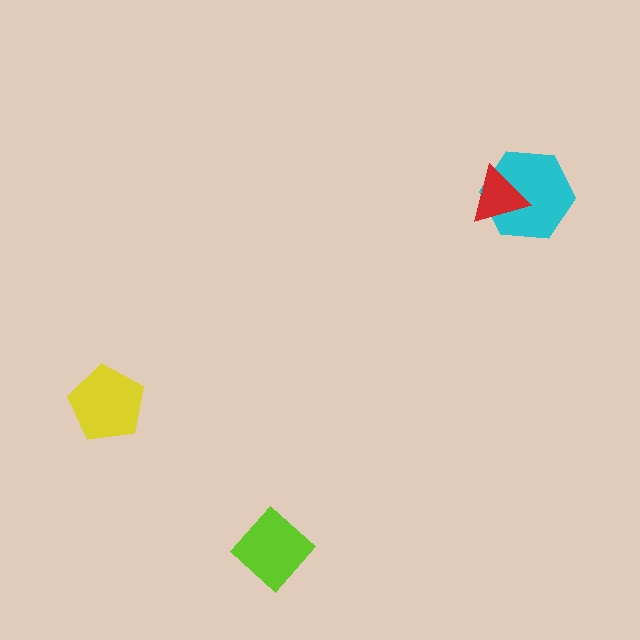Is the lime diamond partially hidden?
No, no other shape covers it.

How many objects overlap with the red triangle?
1 object overlaps with the red triangle.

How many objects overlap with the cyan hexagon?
1 object overlaps with the cyan hexagon.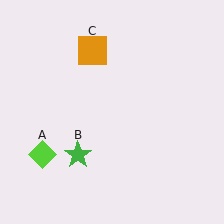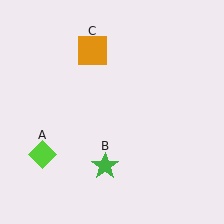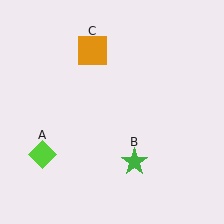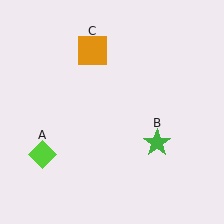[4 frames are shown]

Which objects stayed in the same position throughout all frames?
Lime diamond (object A) and orange square (object C) remained stationary.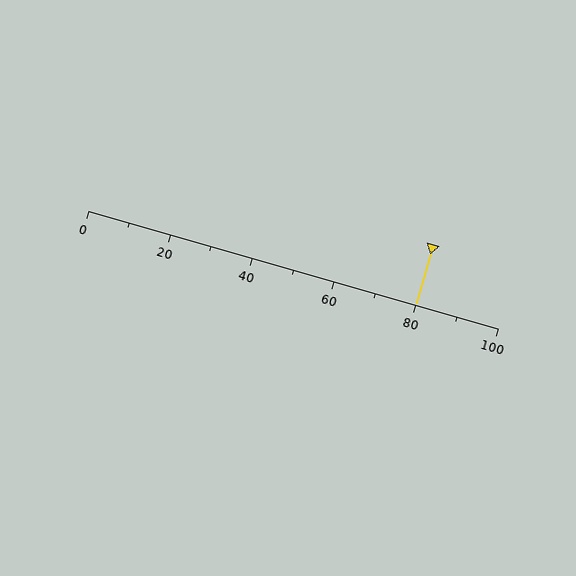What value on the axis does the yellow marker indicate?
The marker indicates approximately 80.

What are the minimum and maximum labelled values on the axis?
The axis runs from 0 to 100.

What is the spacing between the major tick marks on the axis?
The major ticks are spaced 20 apart.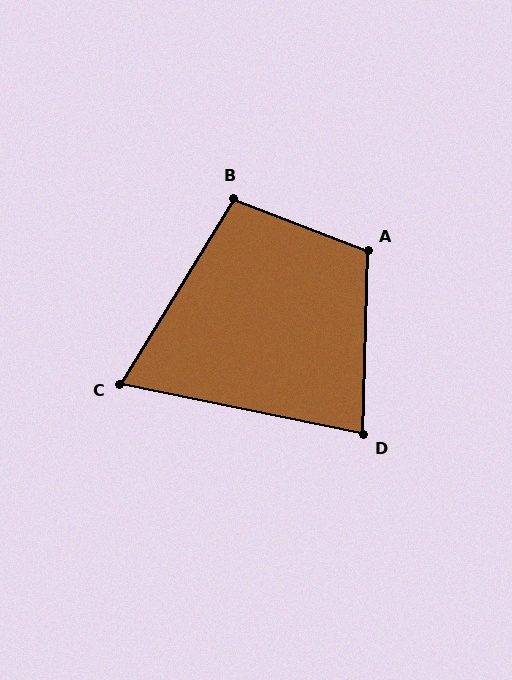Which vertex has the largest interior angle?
A, at approximately 110 degrees.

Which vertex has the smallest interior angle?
C, at approximately 70 degrees.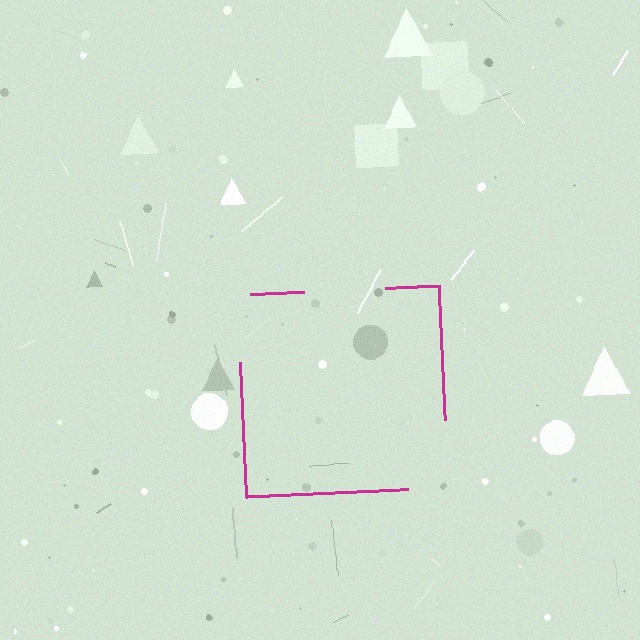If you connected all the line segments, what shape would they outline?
They would outline a square.